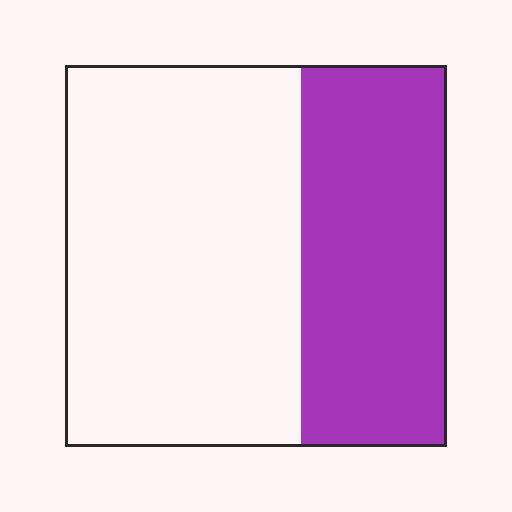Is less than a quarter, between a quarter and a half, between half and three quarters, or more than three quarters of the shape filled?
Between a quarter and a half.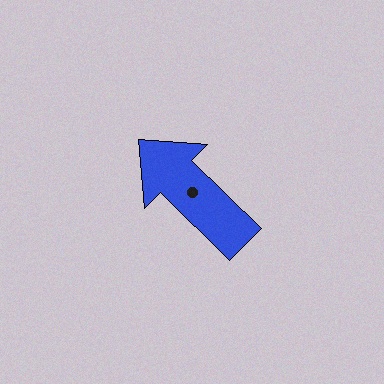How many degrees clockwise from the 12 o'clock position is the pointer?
Approximately 315 degrees.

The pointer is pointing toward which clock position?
Roughly 10 o'clock.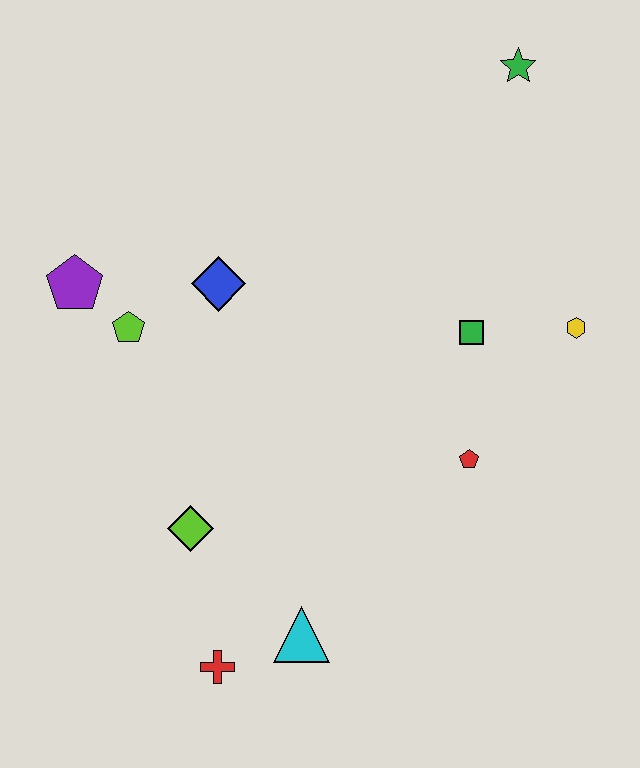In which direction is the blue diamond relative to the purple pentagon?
The blue diamond is to the right of the purple pentagon.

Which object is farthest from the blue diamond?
The red cross is farthest from the blue diamond.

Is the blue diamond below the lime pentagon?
No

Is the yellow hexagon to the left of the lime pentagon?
No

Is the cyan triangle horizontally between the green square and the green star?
No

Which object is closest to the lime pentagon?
The purple pentagon is closest to the lime pentagon.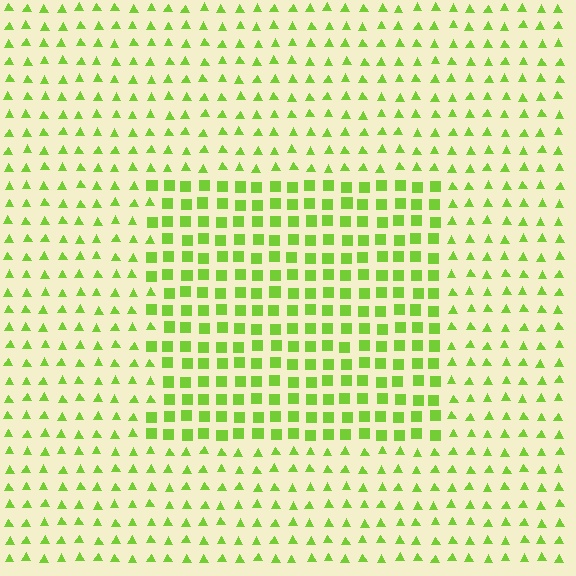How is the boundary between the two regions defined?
The boundary is defined by a change in element shape: squares inside vs. triangles outside. All elements share the same color and spacing.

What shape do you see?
I see a rectangle.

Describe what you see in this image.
The image is filled with small lime elements arranged in a uniform grid. A rectangle-shaped region contains squares, while the surrounding area contains triangles. The boundary is defined purely by the change in element shape.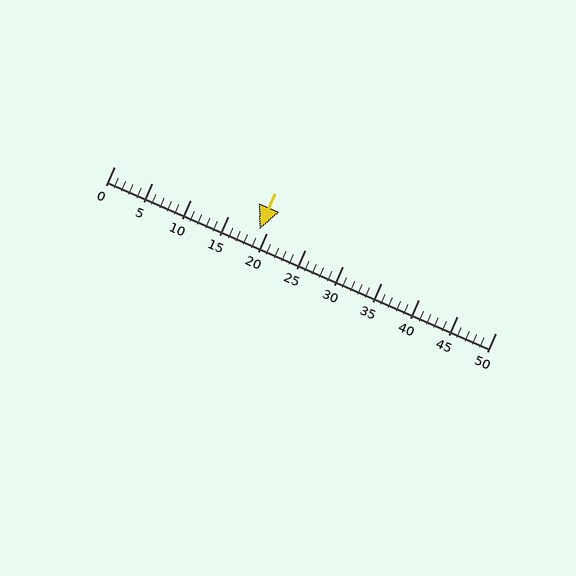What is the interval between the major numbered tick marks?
The major tick marks are spaced 5 units apart.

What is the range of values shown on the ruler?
The ruler shows values from 0 to 50.